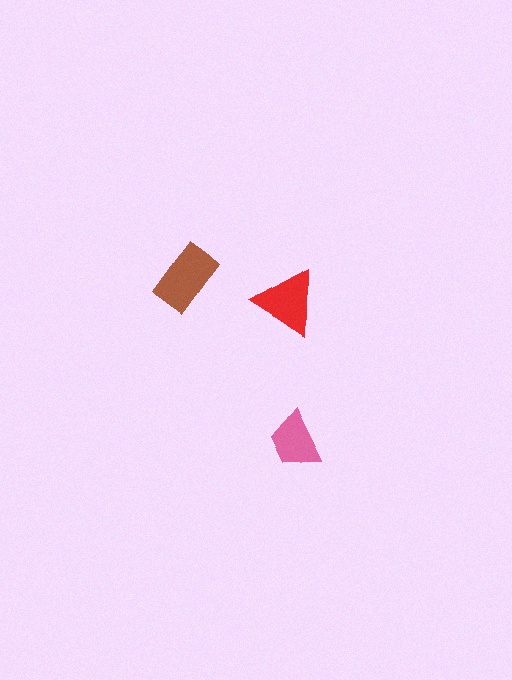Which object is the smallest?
The pink trapezoid.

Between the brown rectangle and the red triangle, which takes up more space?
The brown rectangle.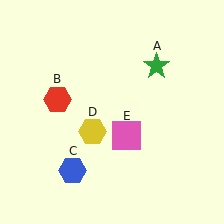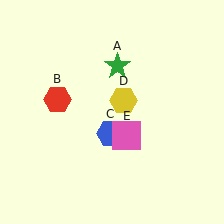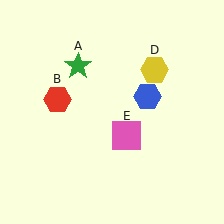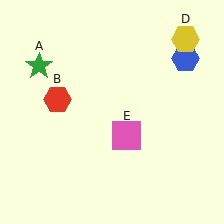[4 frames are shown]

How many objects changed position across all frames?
3 objects changed position: green star (object A), blue hexagon (object C), yellow hexagon (object D).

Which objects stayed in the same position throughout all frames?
Red hexagon (object B) and pink square (object E) remained stationary.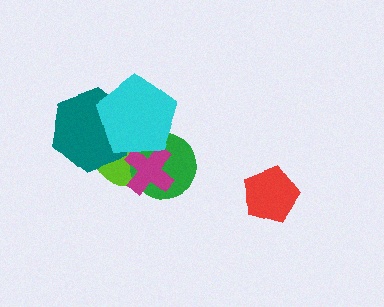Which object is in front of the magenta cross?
The cyan pentagon is in front of the magenta cross.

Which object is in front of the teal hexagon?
The cyan pentagon is in front of the teal hexagon.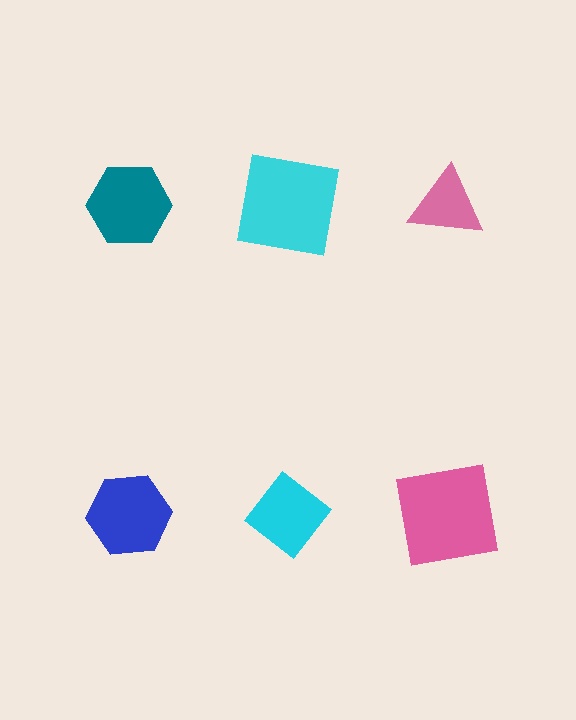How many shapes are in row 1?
3 shapes.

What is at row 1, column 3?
A pink triangle.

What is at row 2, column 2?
A cyan diamond.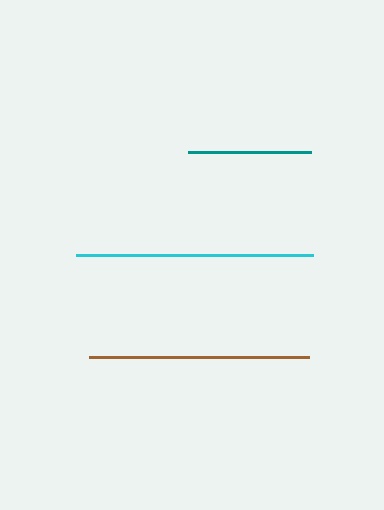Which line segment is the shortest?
The teal line is the shortest at approximately 123 pixels.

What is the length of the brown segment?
The brown segment is approximately 220 pixels long.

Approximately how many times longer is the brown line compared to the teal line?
The brown line is approximately 1.8 times the length of the teal line.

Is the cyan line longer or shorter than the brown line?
The cyan line is longer than the brown line.